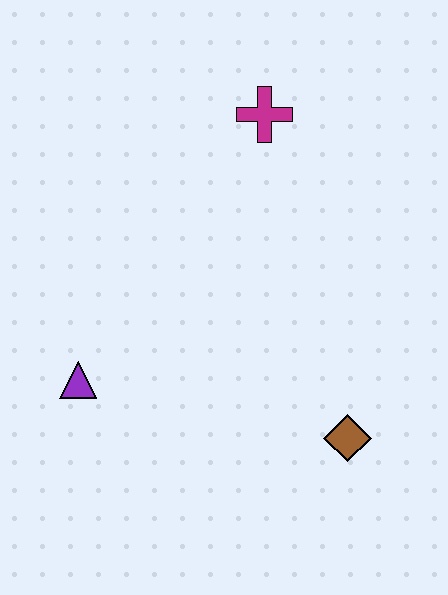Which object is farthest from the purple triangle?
The magenta cross is farthest from the purple triangle.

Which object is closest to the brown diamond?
The purple triangle is closest to the brown diamond.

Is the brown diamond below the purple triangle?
Yes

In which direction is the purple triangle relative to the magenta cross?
The purple triangle is below the magenta cross.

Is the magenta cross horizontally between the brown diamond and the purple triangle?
Yes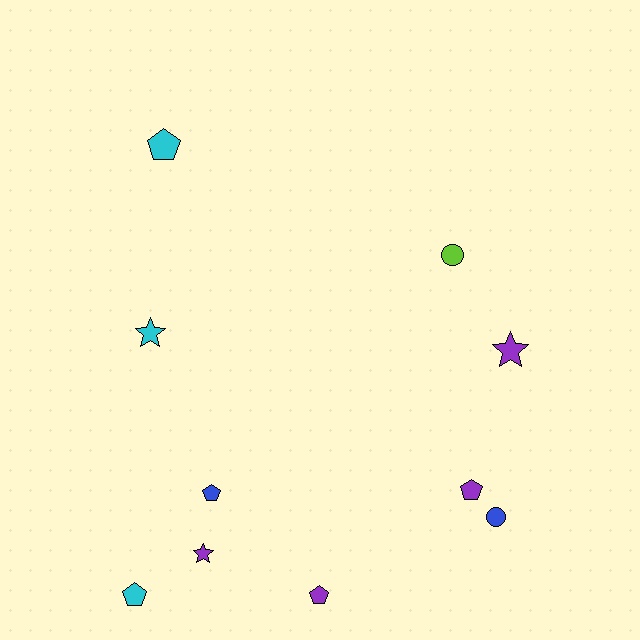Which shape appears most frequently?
Pentagon, with 5 objects.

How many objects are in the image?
There are 10 objects.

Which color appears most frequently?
Purple, with 4 objects.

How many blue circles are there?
There is 1 blue circle.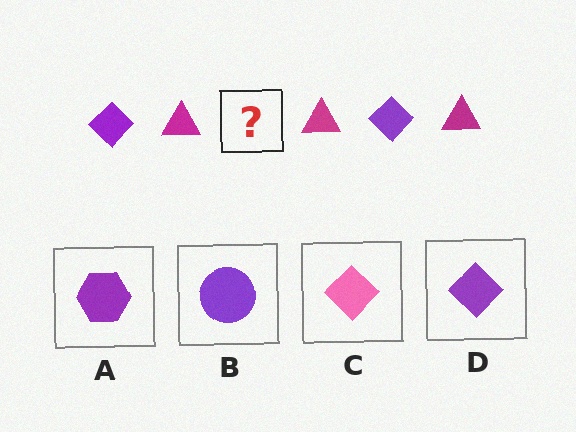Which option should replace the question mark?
Option D.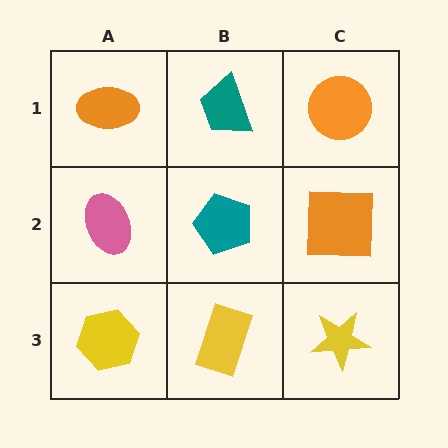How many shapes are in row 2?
3 shapes.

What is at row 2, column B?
A teal pentagon.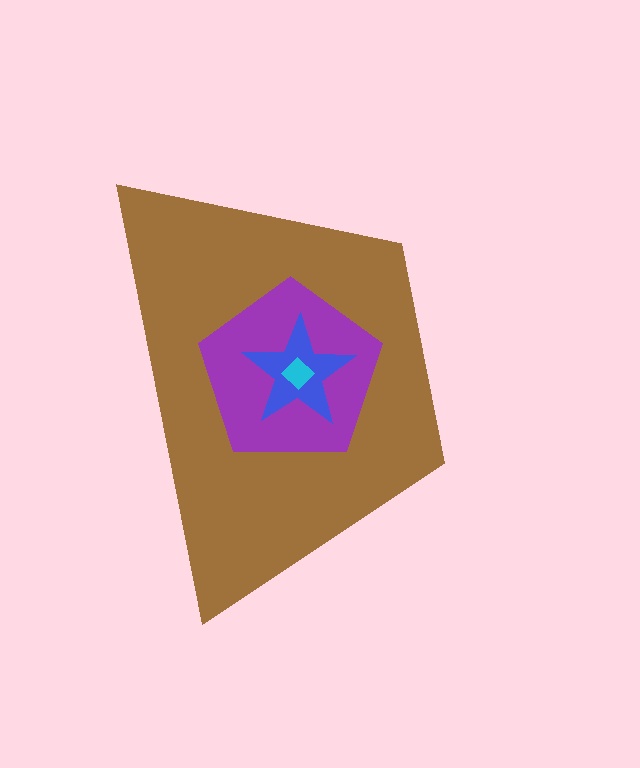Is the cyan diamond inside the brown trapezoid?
Yes.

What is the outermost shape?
The brown trapezoid.